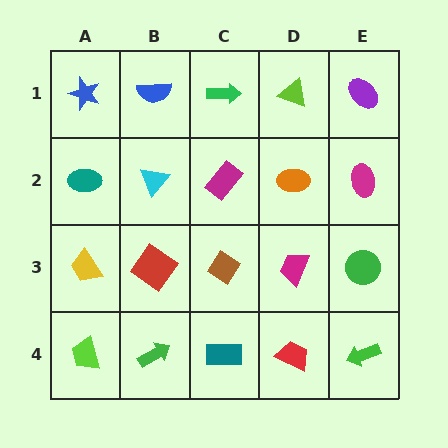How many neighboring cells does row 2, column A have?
3.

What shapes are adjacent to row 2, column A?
A blue star (row 1, column A), a yellow trapezoid (row 3, column A), a cyan triangle (row 2, column B).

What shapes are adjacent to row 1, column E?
A magenta ellipse (row 2, column E), a lime triangle (row 1, column D).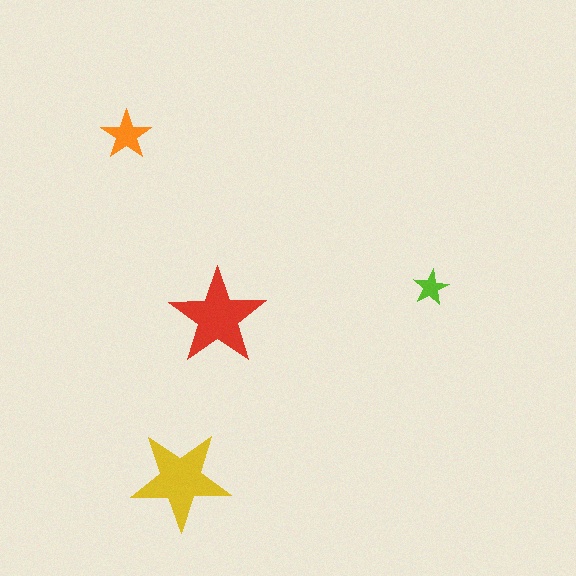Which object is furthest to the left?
The orange star is leftmost.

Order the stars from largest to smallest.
the yellow one, the red one, the orange one, the lime one.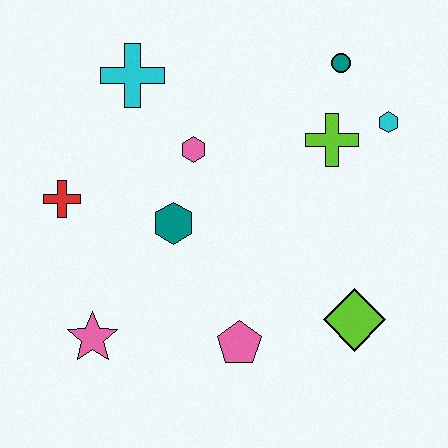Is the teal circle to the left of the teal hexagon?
No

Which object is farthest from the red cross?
The cyan hexagon is farthest from the red cross.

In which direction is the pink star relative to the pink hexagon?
The pink star is below the pink hexagon.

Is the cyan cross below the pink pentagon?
No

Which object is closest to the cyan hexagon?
The lime cross is closest to the cyan hexagon.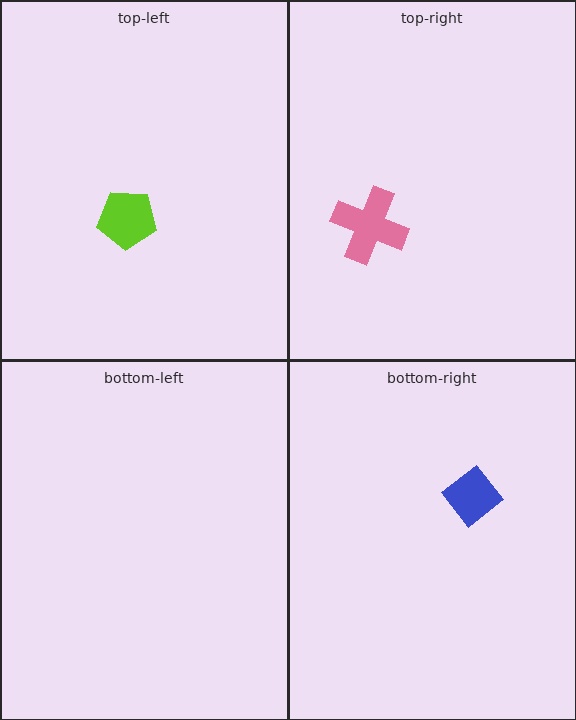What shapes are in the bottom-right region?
The blue diamond.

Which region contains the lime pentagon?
The top-left region.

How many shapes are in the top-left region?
1.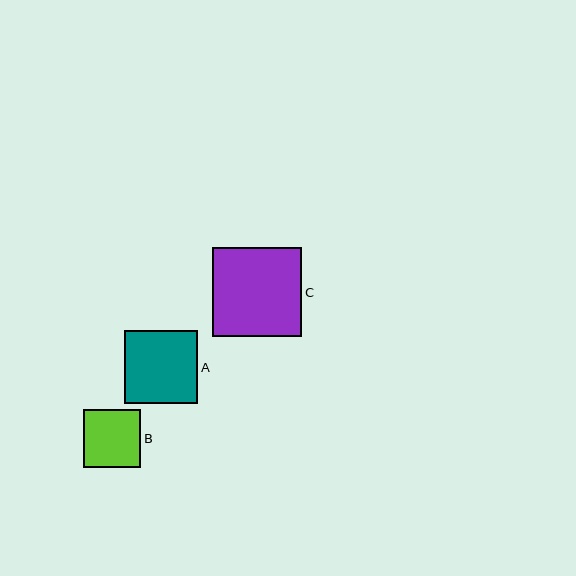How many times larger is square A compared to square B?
Square A is approximately 1.3 times the size of square B.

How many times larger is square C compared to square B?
Square C is approximately 1.6 times the size of square B.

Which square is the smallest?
Square B is the smallest with a size of approximately 57 pixels.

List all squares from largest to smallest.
From largest to smallest: C, A, B.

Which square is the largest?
Square C is the largest with a size of approximately 89 pixels.